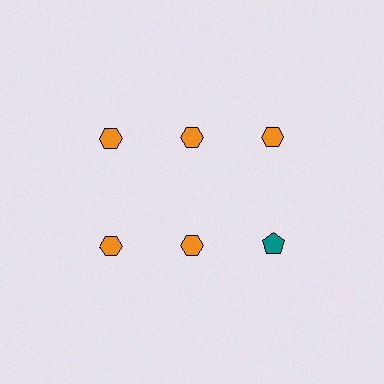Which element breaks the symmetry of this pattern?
The teal pentagon in the second row, center column breaks the symmetry. All other shapes are orange hexagons.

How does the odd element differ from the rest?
It differs in both color (teal instead of orange) and shape (pentagon instead of hexagon).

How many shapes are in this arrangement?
There are 6 shapes arranged in a grid pattern.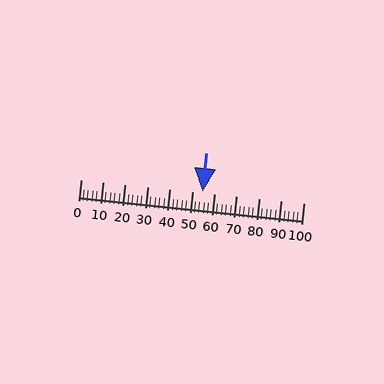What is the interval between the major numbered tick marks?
The major tick marks are spaced 10 units apart.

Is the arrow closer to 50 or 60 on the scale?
The arrow is closer to 50.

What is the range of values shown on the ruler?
The ruler shows values from 0 to 100.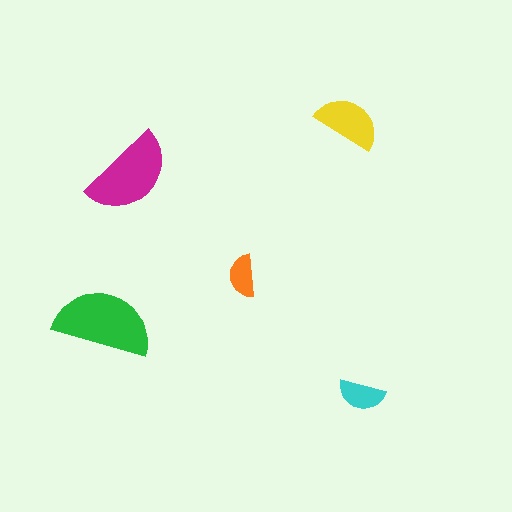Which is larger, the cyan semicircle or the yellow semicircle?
The yellow one.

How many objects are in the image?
There are 5 objects in the image.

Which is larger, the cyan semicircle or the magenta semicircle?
The magenta one.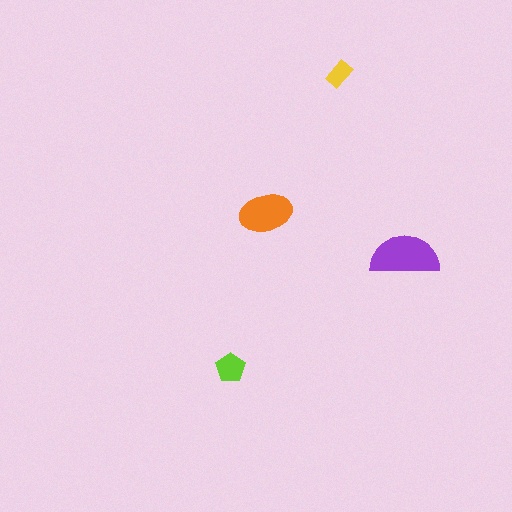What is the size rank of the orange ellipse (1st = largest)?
2nd.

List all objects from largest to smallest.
The purple semicircle, the orange ellipse, the lime pentagon, the yellow rectangle.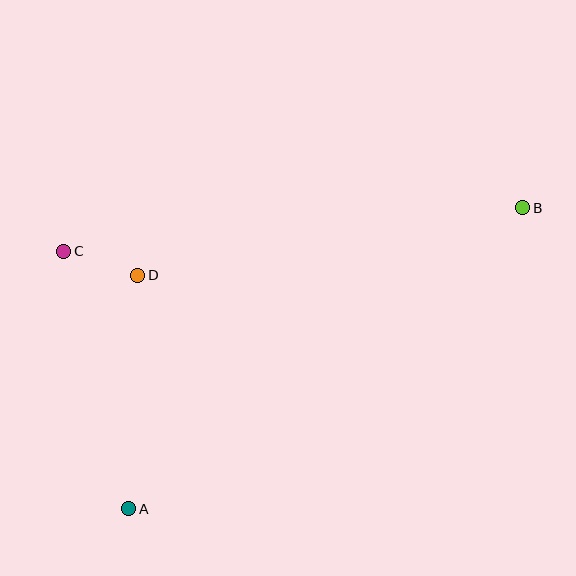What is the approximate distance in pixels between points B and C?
The distance between B and C is approximately 461 pixels.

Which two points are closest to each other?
Points C and D are closest to each other.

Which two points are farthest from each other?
Points A and B are farthest from each other.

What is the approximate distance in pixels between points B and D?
The distance between B and D is approximately 391 pixels.